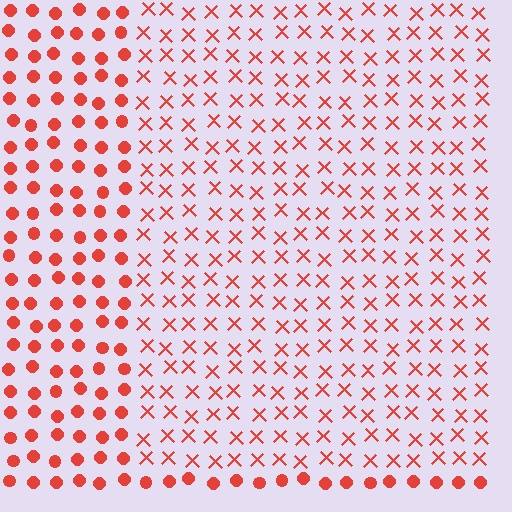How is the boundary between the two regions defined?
The boundary is defined by a change in element shape: X marks inside vs. circles outside. All elements share the same color and spacing.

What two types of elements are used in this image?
The image uses X marks inside the rectangle region and circles outside it.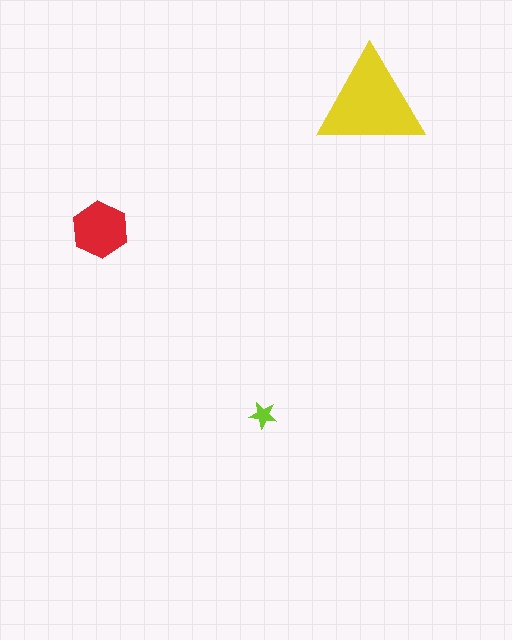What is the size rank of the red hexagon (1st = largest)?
2nd.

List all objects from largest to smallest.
The yellow triangle, the red hexagon, the lime star.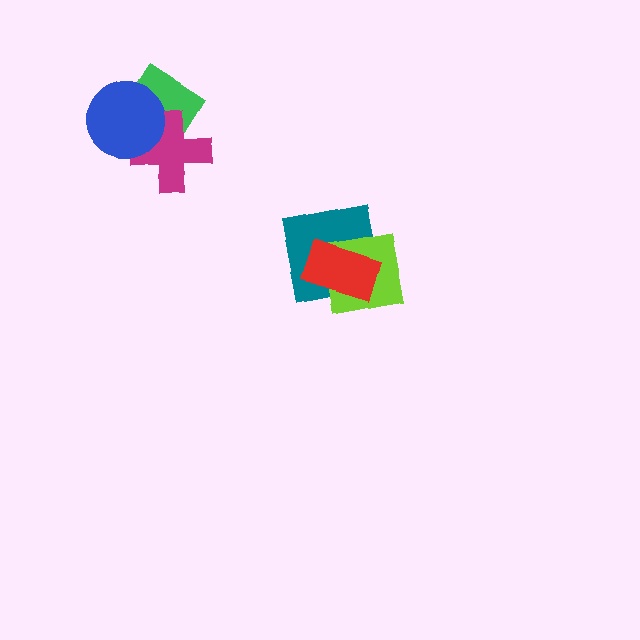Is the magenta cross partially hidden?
Yes, it is partially covered by another shape.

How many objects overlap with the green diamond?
2 objects overlap with the green diamond.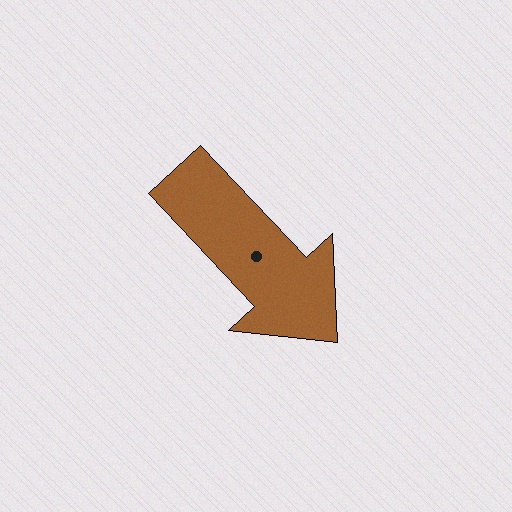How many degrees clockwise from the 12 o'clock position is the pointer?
Approximately 137 degrees.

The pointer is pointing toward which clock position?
Roughly 5 o'clock.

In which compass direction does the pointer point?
Southeast.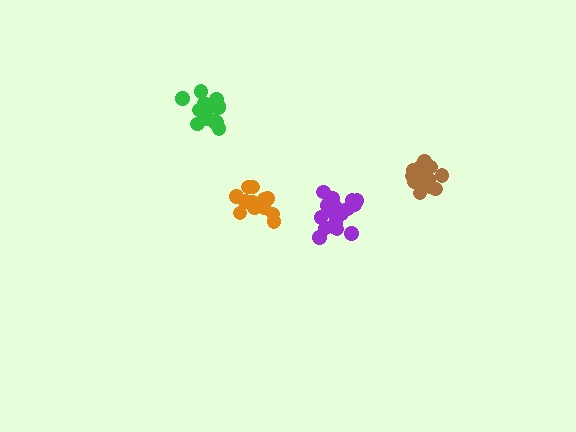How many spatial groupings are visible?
There are 4 spatial groupings.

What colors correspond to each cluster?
The clusters are colored: green, purple, orange, brown.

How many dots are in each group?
Group 1: 14 dots, Group 2: 20 dots, Group 3: 14 dots, Group 4: 18 dots (66 total).